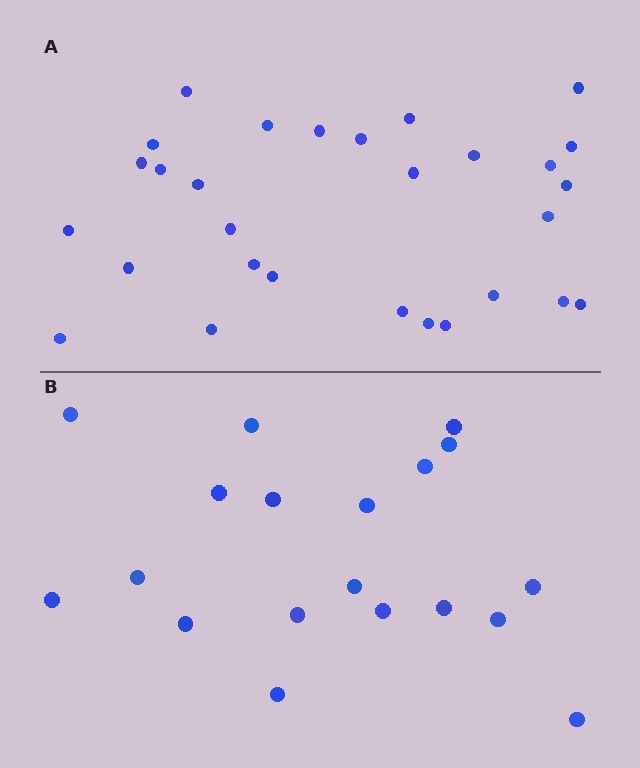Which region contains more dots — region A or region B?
Region A (the top region) has more dots.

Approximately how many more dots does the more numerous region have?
Region A has roughly 10 or so more dots than region B.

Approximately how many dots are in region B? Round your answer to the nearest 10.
About 20 dots. (The exact count is 19, which rounds to 20.)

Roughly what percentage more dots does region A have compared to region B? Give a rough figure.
About 55% more.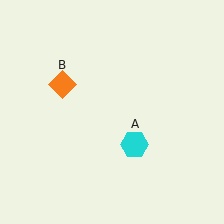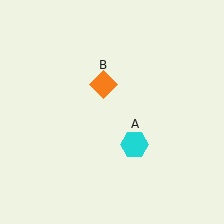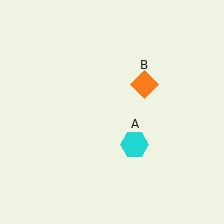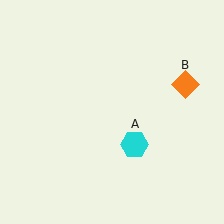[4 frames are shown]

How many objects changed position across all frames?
1 object changed position: orange diamond (object B).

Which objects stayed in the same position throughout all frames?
Cyan hexagon (object A) remained stationary.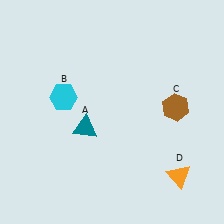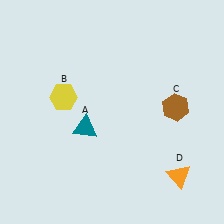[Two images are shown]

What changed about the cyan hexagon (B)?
In Image 1, B is cyan. In Image 2, it changed to yellow.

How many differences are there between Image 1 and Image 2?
There is 1 difference between the two images.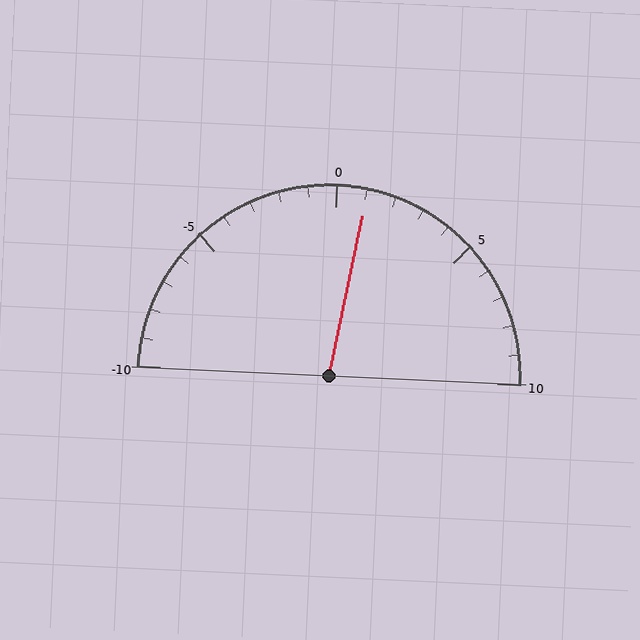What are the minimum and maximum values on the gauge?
The gauge ranges from -10 to 10.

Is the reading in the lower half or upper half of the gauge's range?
The reading is in the upper half of the range (-10 to 10).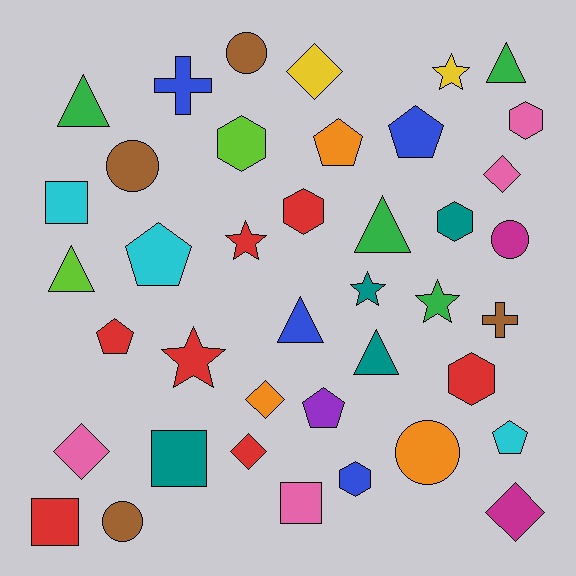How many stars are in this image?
There are 5 stars.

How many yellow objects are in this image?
There are 2 yellow objects.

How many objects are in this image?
There are 40 objects.